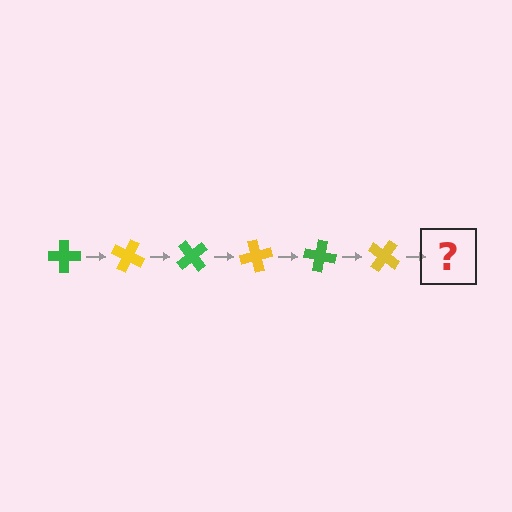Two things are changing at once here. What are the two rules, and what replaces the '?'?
The two rules are that it rotates 25 degrees each step and the color cycles through green and yellow. The '?' should be a green cross, rotated 150 degrees from the start.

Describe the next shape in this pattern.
It should be a green cross, rotated 150 degrees from the start.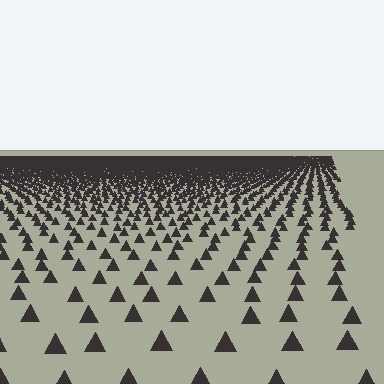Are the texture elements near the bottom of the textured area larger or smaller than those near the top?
Larger. Near the bottom, elements are closer to the viewer and appear at a bigger on-screen size.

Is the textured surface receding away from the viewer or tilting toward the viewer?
The surface is receding away from the viewer. Texture elements get smaller and denser toward the top.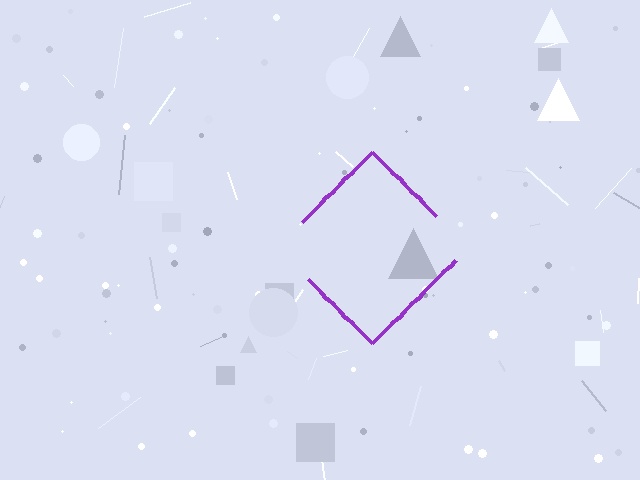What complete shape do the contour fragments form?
The contour fragments form a diamond.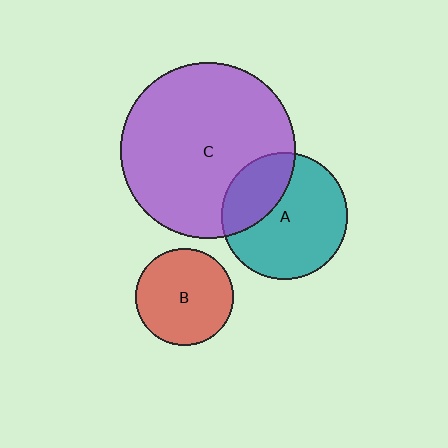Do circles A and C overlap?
Yes.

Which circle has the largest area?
Circle C (purple).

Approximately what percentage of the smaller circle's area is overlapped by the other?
Approximately 30%.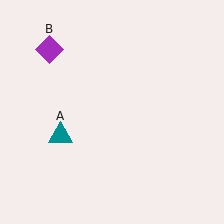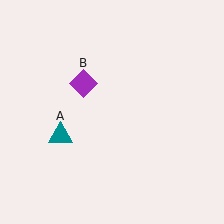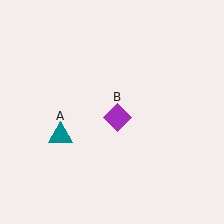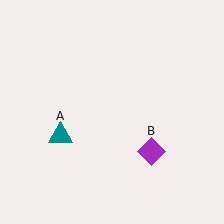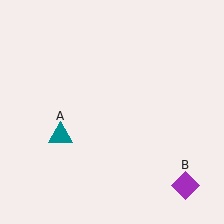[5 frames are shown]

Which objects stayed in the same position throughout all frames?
Teal triangle (object A) remained stationary.